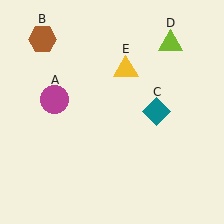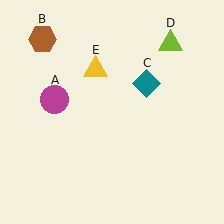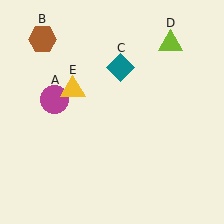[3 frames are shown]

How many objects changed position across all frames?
2 objects changed position: teal diamond (object C), yellow triangle (object E).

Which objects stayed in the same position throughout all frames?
Magenta circle (object A) and brown hexagon (object B) and lime triangle (object D) remained stationary.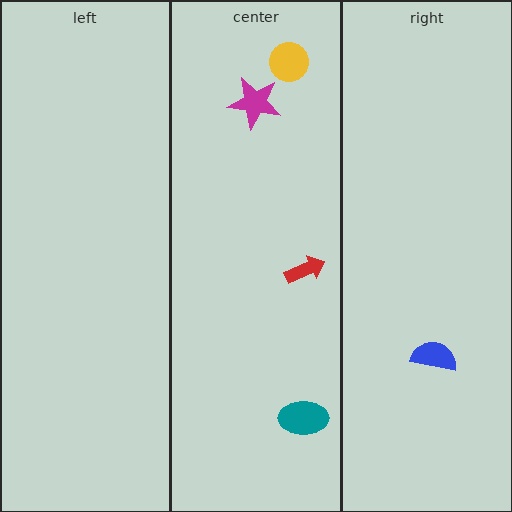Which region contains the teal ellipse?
The center region.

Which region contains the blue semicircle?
The right region.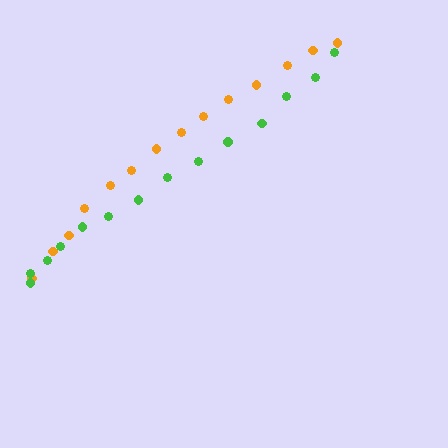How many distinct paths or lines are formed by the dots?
There are 2 distinct paths.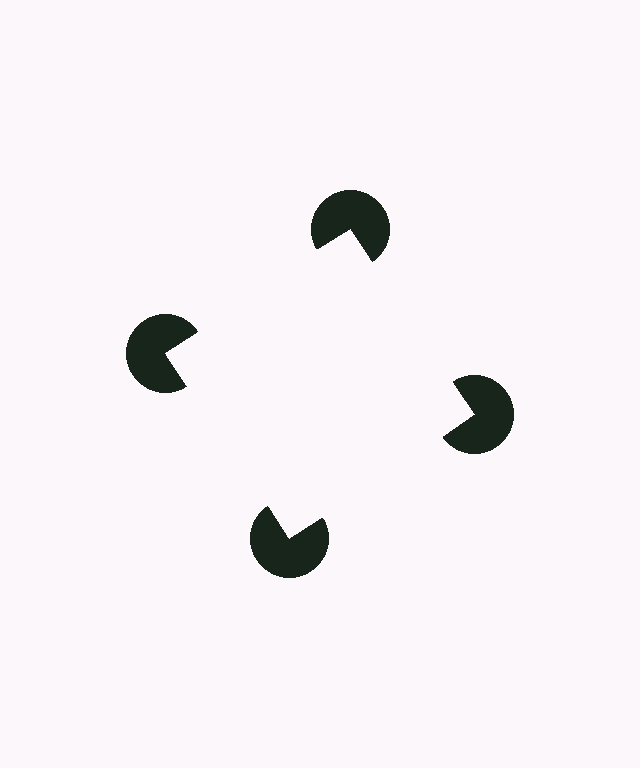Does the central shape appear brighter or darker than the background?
It typically appears slightly brighter than the background, even though no actual brightness change is drawn.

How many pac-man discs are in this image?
There are 4 — one at each vertex of the illusory square.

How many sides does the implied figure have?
4 sides.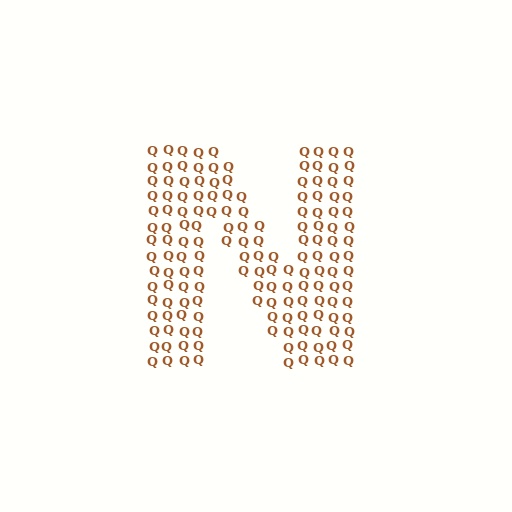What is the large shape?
The large shape is the letter N.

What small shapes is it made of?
It is made of small letter Q's.